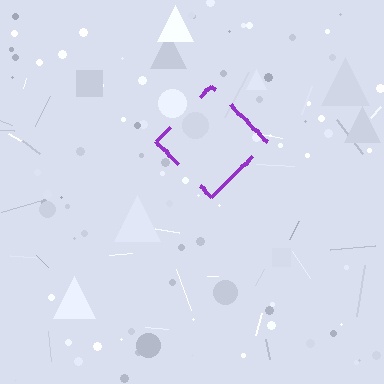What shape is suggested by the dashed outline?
The dashed outline suggests a diamond.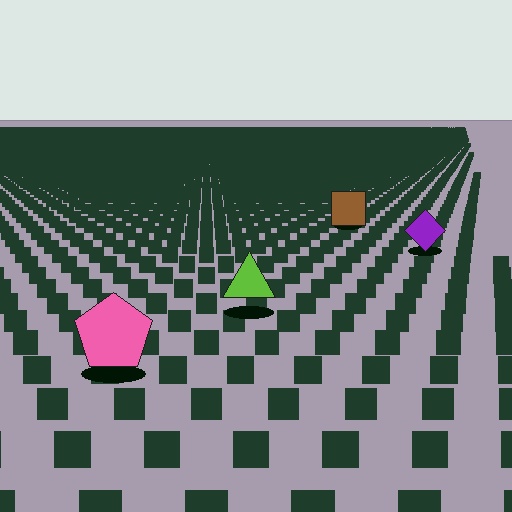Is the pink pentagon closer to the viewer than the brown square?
Yes. The pink pentagon is closer — you can tell from the texture gradient: the ground texture is coarser near it.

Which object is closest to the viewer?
The pink pentagon is closest. The texture marks near it are larger and more spread out.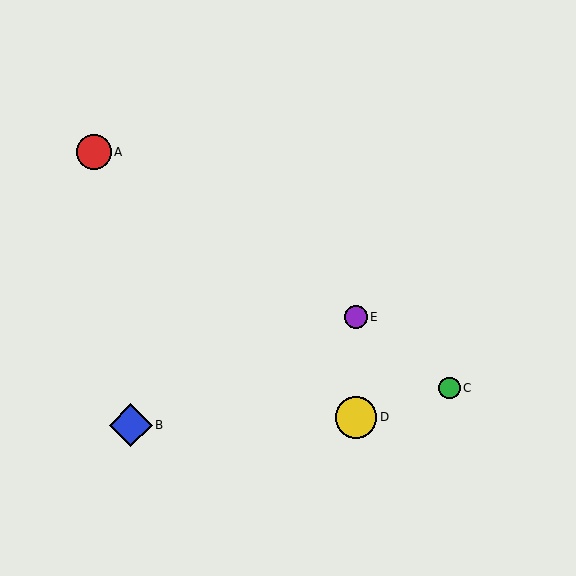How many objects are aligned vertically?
2 objects (D, E) are aligned vertically.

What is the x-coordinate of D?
Object D is at x≈356.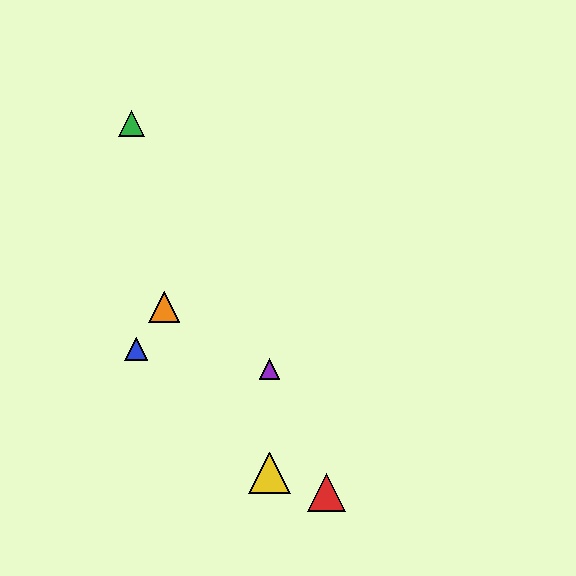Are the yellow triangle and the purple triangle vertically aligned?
Yes, both are at x≈269.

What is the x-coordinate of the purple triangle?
The purple triangle is at x≈269.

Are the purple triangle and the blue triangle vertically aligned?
No, the purple triangle is at x≈269 and the blue triangle is at x≈136.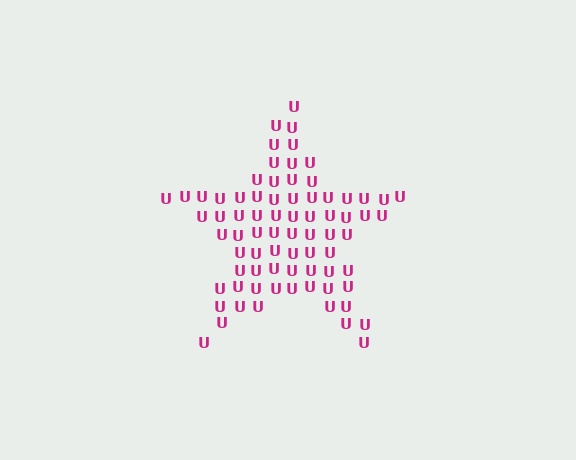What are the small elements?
The small elements are letter U's.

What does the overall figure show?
The overall figure shows a star.